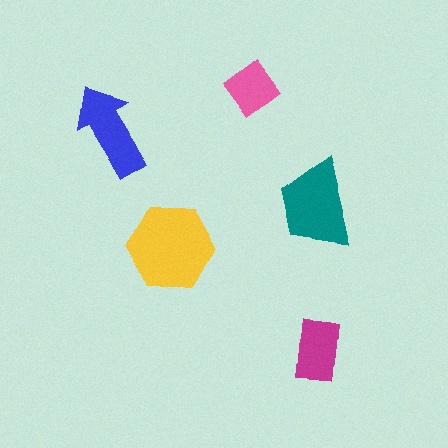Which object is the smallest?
The pink diamond.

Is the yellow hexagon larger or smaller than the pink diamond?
Larger.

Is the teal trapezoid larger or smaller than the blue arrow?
Larger.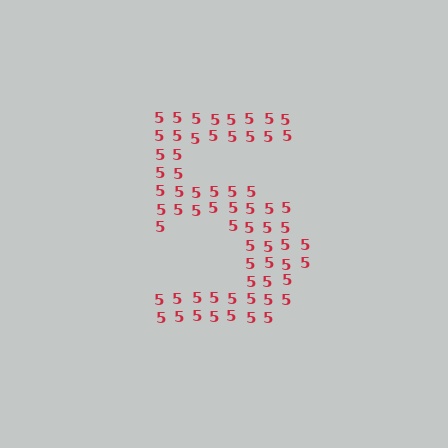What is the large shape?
The large shape is the digit 5.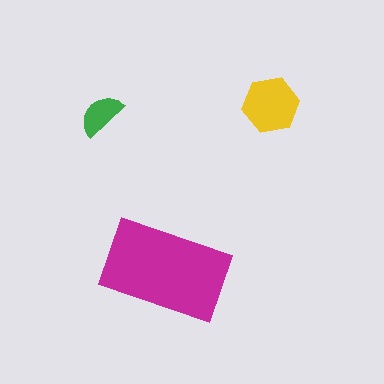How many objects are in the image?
There are 3 objects in the image.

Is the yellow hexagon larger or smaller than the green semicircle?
Larger.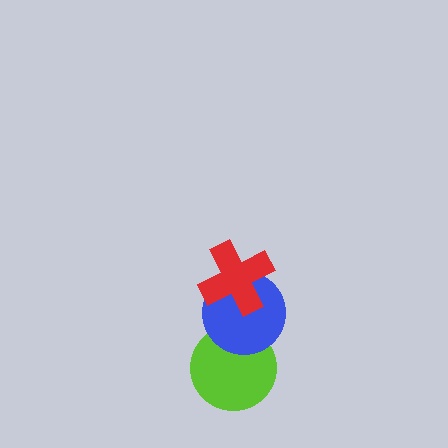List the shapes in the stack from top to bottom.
From top to bottom: the red cross, the blue circle, the lime circle.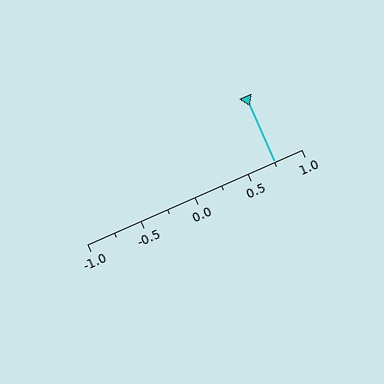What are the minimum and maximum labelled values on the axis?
The axis runs from -1.0 to 1.0.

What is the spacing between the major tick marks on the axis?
The major ticks are spaced 0.5 apart.